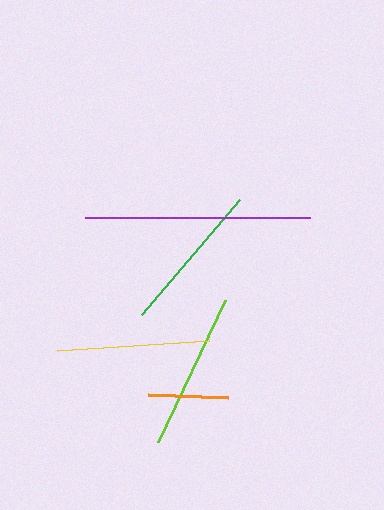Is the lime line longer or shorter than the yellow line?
The lime line is longer than the yellow line.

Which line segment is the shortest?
The orange line is the shortest at approximately 81 pixels.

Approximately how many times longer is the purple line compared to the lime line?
The purple line is approximately 1.4 times the length of the lime line.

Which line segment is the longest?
The purple line is the longest at approximately 225 pixels.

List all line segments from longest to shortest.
From longest to shortest: purple, lime, yellow, green, orange.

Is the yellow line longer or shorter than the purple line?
The purple line is longer than the yellow line.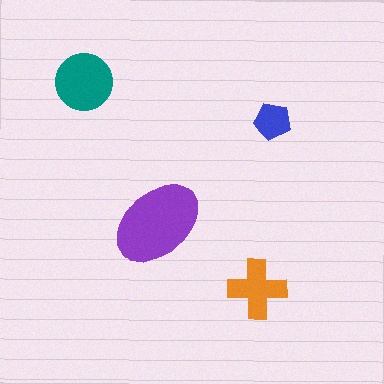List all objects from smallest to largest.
The blue pentagon, the orange cross, the teal circle, the purple ellipse.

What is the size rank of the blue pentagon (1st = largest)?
4th.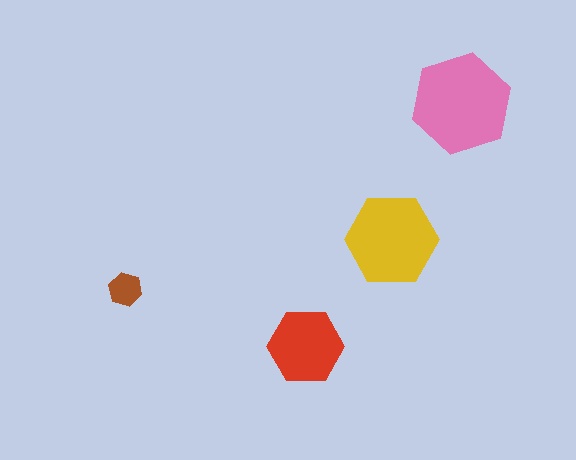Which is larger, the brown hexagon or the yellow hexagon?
The yellow one.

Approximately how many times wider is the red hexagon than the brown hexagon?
About 2 times wider.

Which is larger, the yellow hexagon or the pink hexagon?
The pink one.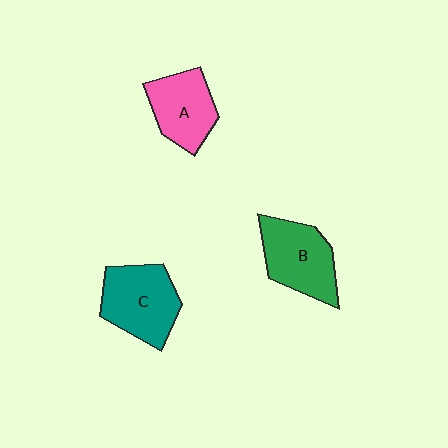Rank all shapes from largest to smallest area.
From largest to smallest: C (teal), B (green), A (pink).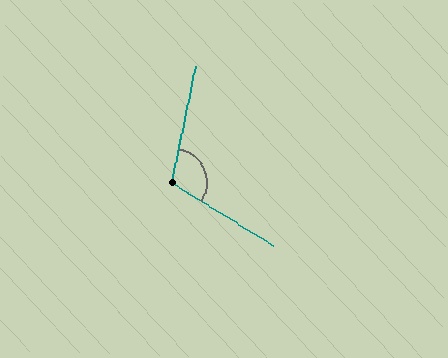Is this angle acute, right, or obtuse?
It is obtuse.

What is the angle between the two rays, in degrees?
Approximately 110 degrees.